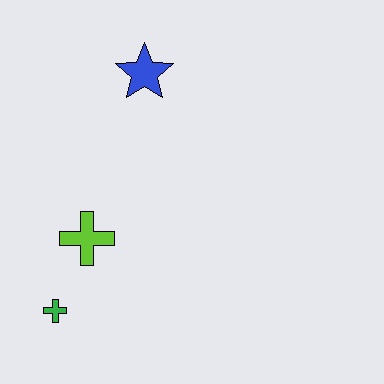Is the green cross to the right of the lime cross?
No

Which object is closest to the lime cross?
The green cross is closest to the lime cross.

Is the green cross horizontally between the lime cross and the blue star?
No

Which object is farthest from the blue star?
The green cross is farthest from the blue star.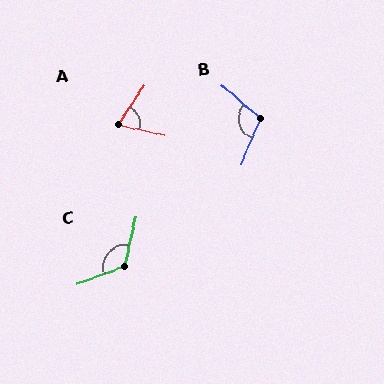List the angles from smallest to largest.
A (69°), B (107°), C (123°).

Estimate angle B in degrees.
Approximately 107 degrees.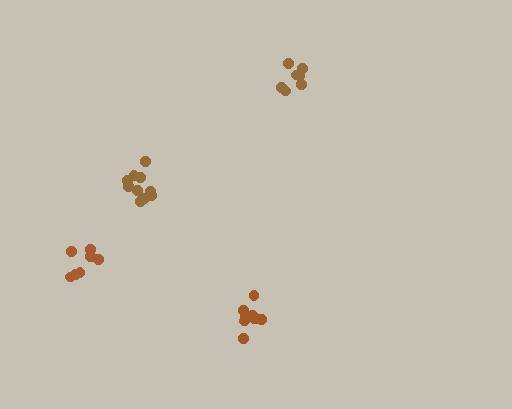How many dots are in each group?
Group 1: 9 dots, Group 2: 10 dots, Group 3: 7 dots, Group 4: 7 dots (33 total).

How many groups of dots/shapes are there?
There are 4 groups.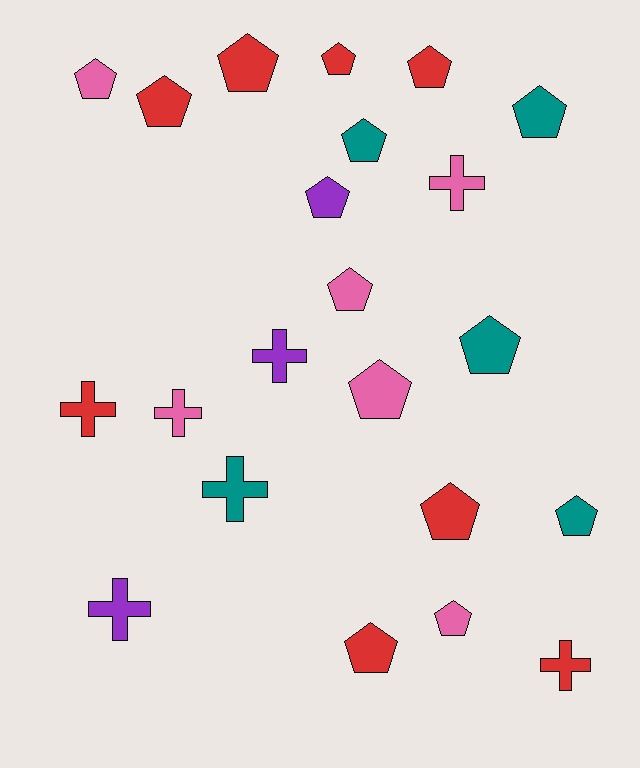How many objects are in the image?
There are 22 objects.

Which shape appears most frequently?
Pentagon, with 15 objects.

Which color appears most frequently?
Red, with 8 objects.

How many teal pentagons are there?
There are 4 teal pentagons.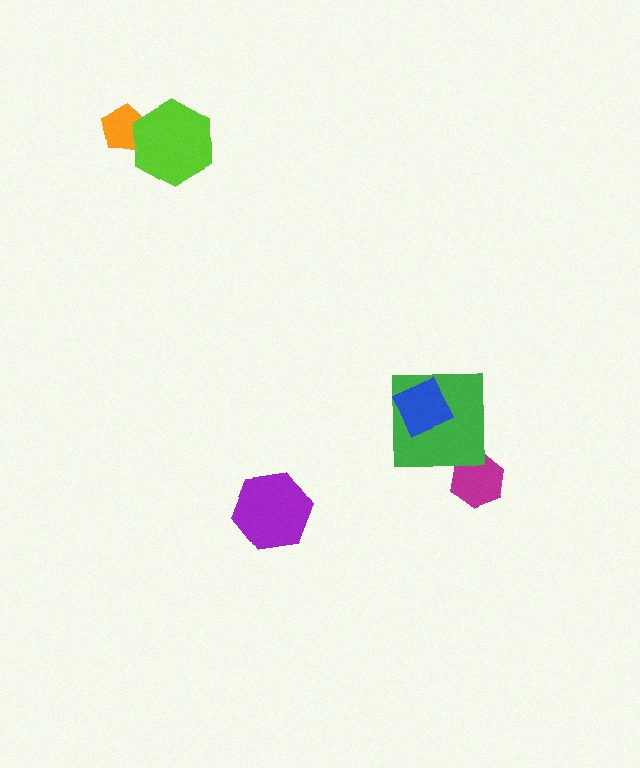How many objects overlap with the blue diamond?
1 object overlaps with the blue diamond.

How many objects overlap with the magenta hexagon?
0 objects overlap with the magenta hexagon.